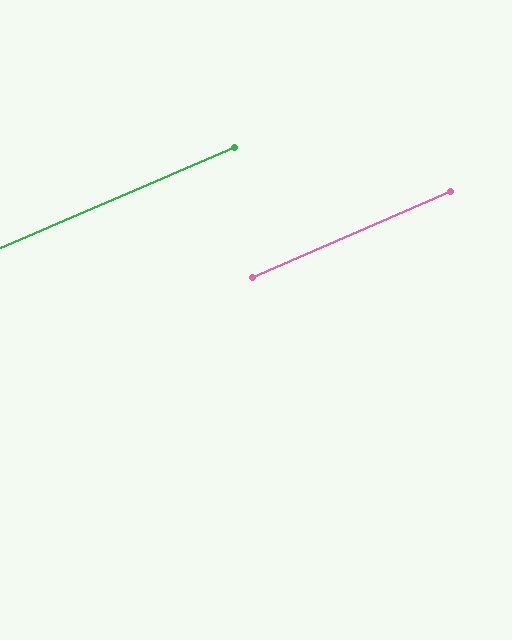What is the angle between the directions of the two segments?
Approximately 0 degrees.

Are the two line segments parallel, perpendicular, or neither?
Parallel — their directions differ by only 0.3°.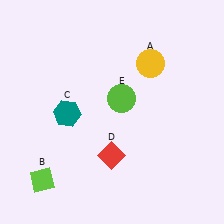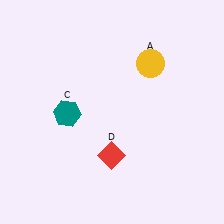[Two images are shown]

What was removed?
The lime diamond (B), the lime circle (E) were removed in Image 2.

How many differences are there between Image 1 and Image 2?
There are 2 differences between the two images.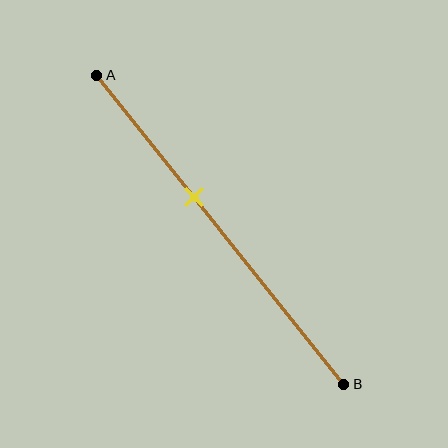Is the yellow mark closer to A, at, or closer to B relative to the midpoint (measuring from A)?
The yellow mark is closer to point A than the midpoint of segment AB.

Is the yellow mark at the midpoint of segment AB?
No, the mark is at about 40% from A, not at the 50% midpoint.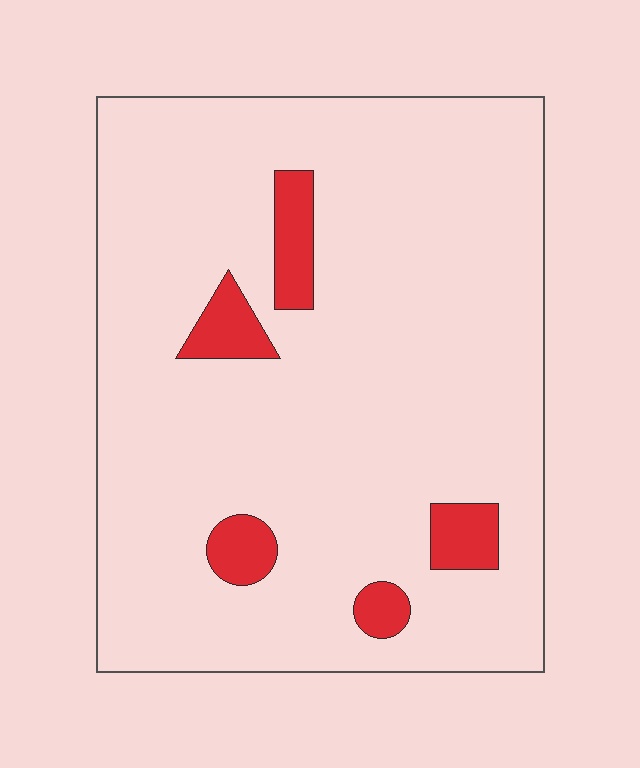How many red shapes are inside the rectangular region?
5.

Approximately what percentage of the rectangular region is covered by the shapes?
Approximately 10%.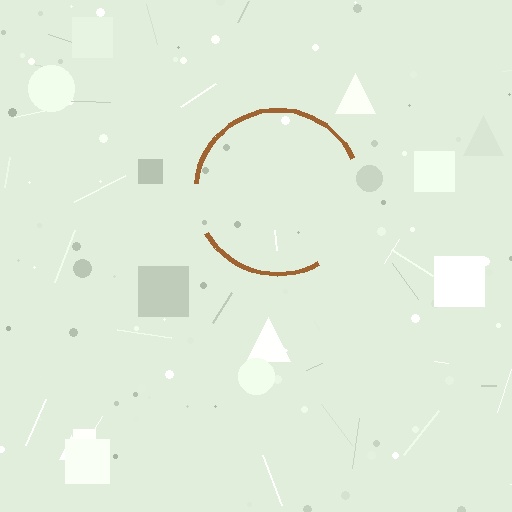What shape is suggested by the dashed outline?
The dashed outline suggests a circle.